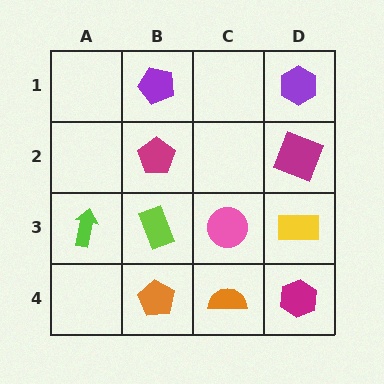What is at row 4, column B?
An orange pentagon.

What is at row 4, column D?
A magenta hexagon.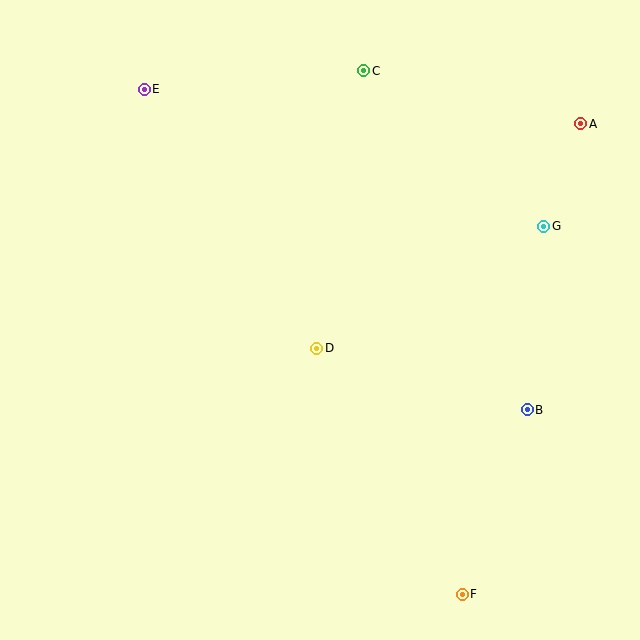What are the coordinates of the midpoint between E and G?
The midpoint between E and G is at (344, 158).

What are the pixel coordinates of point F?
Point F is at (462, 594).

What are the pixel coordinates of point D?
Point D is at (317, 348).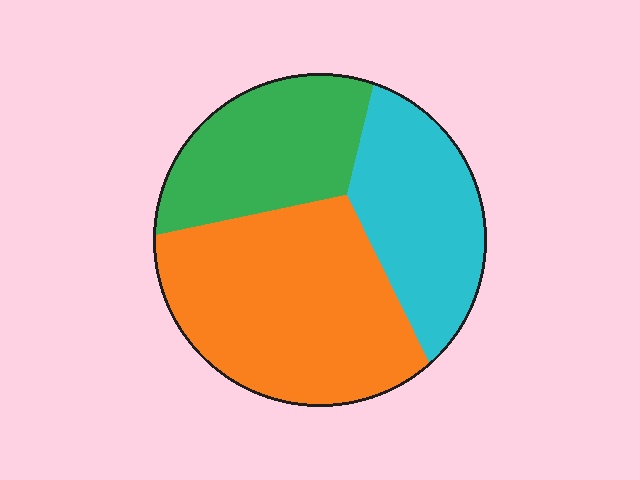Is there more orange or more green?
Orange.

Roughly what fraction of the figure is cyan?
Cyan covers around 25% of the figure.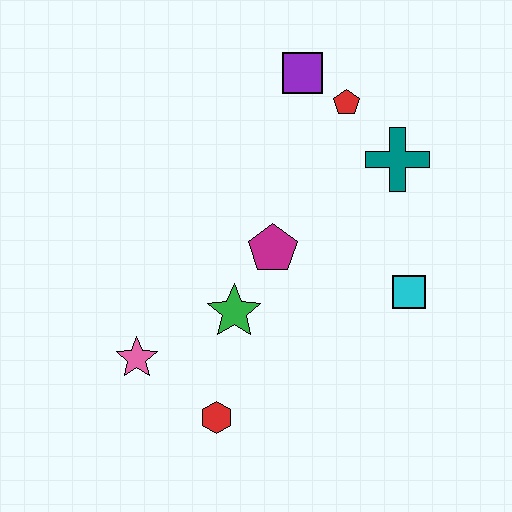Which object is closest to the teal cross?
The red pentagon is closest to the teal cross.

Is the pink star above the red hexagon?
Yes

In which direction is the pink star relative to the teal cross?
The pink star is to the left of the teal cross.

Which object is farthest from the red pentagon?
The red hexagon is farthest from the red pentagon.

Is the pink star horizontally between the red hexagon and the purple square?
No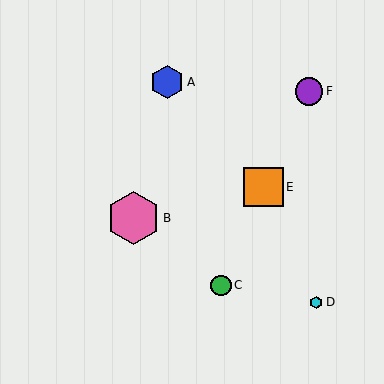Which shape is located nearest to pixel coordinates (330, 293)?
The cyan hexagon (labeled D) at (316, 302) is nearest to that location.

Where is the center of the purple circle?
The center of the purple circle is at (309, 91).